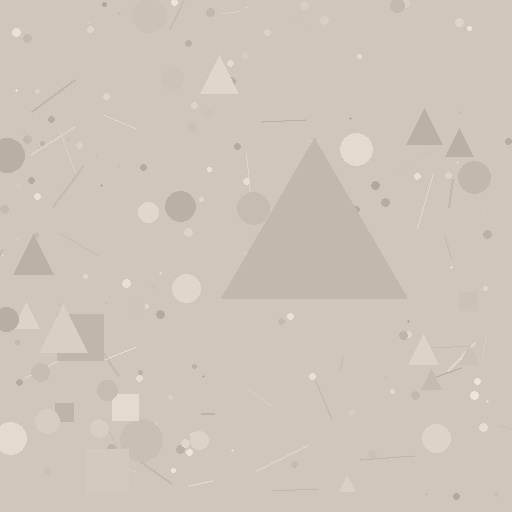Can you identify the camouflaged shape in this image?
The camouflaged shape is a triangle.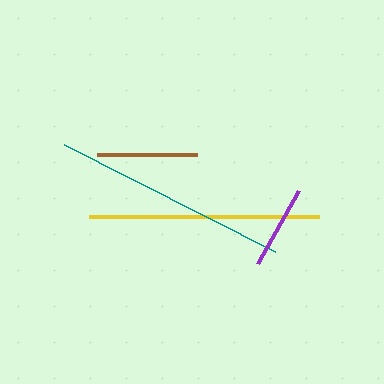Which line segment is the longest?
The teal line is the longest at approximately 237 pixels.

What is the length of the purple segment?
The purple segment is approximately 84 pixels long.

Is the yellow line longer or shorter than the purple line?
The yellow line is longer than the purple line.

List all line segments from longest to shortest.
From longest to shortest: teal, yellow, brown, purple.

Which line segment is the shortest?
The purple line is the shortest at approximately 84 pixels.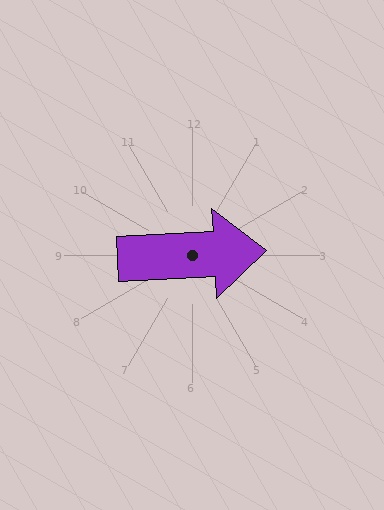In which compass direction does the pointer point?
East.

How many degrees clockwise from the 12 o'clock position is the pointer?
Approximately 87 degrees.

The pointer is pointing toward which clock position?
Roughly 3 o'clock.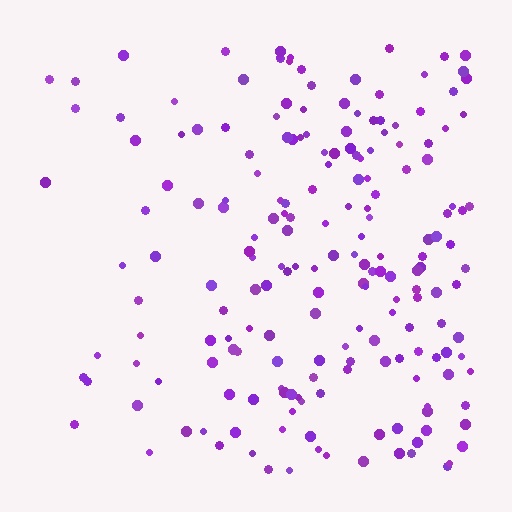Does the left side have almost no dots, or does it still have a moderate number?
Still a moderate number, just noticeably fewer than the right.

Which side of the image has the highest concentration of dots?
The right.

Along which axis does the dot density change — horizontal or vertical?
Horizontal.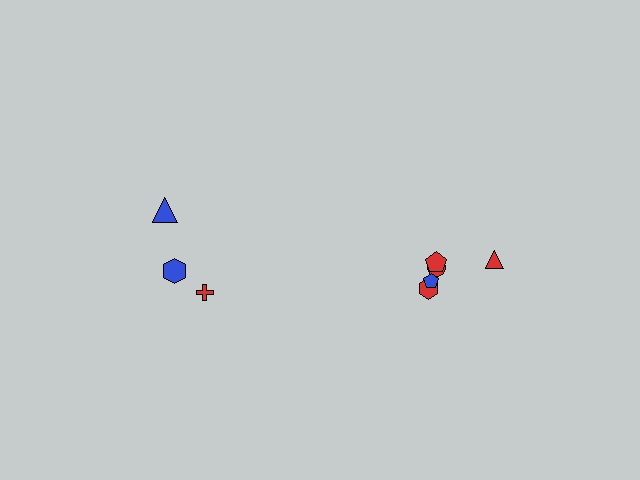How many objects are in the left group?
There are 3 objects.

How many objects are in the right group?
There are 5 objects.